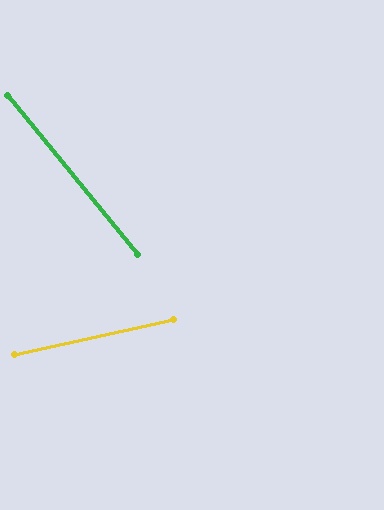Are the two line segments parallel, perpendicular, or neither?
Neither parallel nor perpendicular — they differ by about 63°.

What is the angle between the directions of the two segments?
Approximately 63 degrees.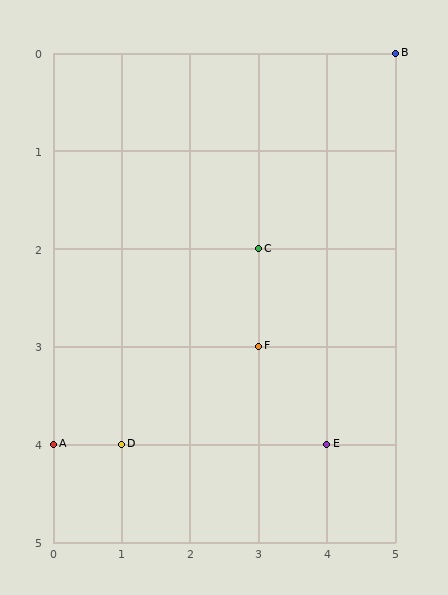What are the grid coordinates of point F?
Point F is at grid coordinates (3, 3).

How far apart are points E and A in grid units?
Points E and A are 4 columns apart.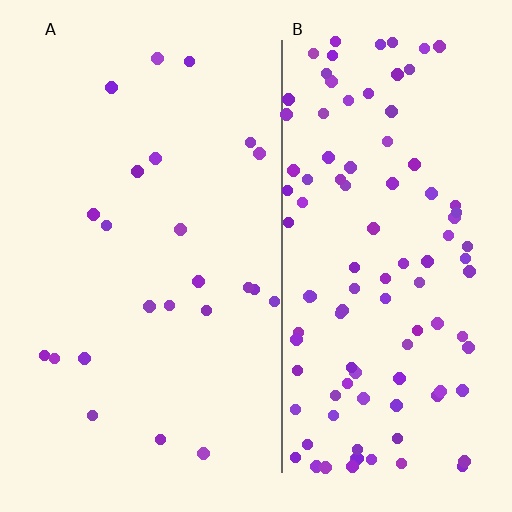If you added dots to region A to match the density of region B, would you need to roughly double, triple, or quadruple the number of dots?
Approximately quadruple.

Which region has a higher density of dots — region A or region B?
B (the right).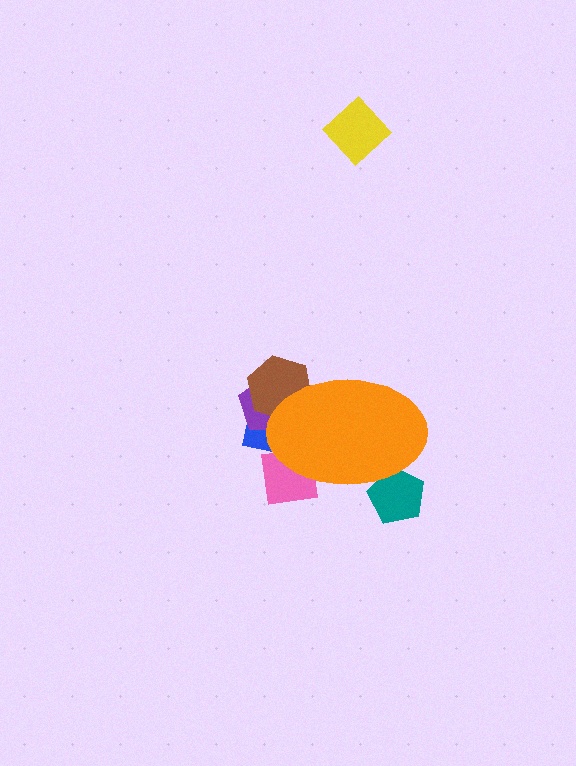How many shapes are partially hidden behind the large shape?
5 shapes are partially hidden.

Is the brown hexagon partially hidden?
Yes, the brown hexagon is partially hidden behind the orange ellipse.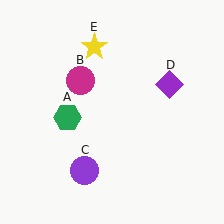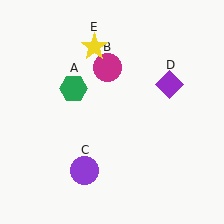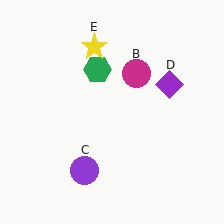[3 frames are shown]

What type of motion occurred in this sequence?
The green hexagon (object A), magenta circle (object B) rotated clockwise around the center of the scene.